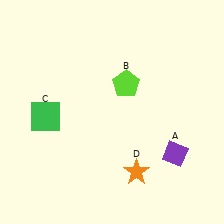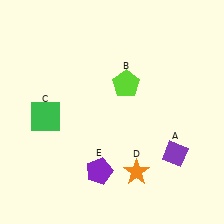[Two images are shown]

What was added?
A purple pentagon (E) was added in Image 2.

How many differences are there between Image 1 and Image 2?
There is 1 difference between the two images.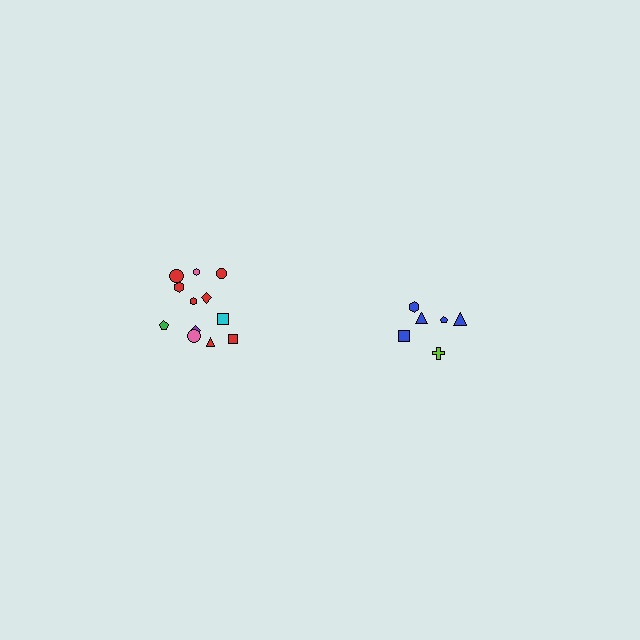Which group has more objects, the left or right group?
The left group.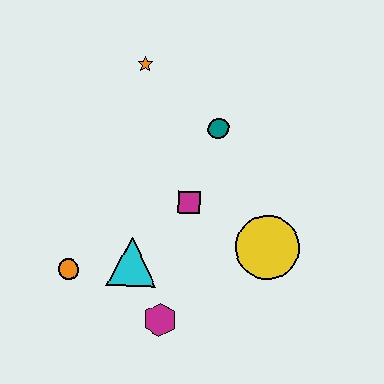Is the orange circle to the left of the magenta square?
Yes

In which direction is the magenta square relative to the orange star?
The magenta square is below the orange star.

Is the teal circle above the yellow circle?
Yes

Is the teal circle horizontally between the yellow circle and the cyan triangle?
Yes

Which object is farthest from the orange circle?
The orange star is farthest from the orange circle.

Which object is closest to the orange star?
The teal circle is closest to the orange star.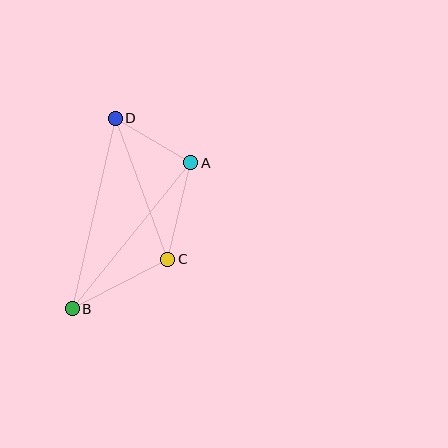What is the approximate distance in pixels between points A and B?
The distance between A and B is approximately 188 pixels.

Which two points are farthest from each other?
Points B and D are farthest from each other.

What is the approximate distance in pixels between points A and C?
The distance between A and C is approximately 99 pixels.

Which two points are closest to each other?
Points A and D are closest to each other.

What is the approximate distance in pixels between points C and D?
The distance between C and D is approximately 150 pixels.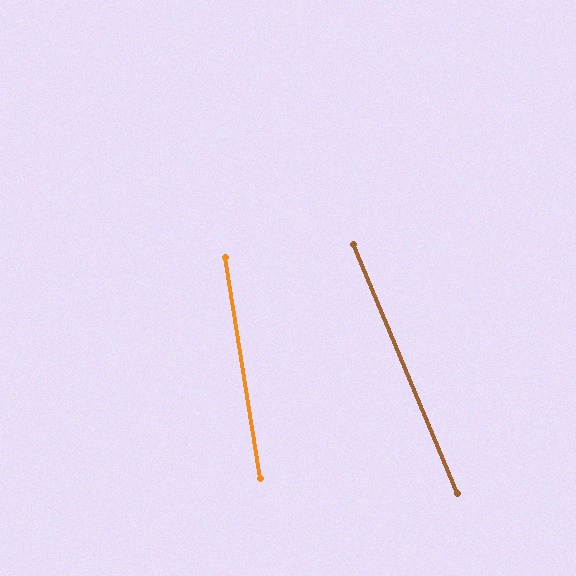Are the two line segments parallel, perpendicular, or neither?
Neither parallel nor perpendicular — they differ by about 13°.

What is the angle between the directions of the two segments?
Approximately 13 degrees.